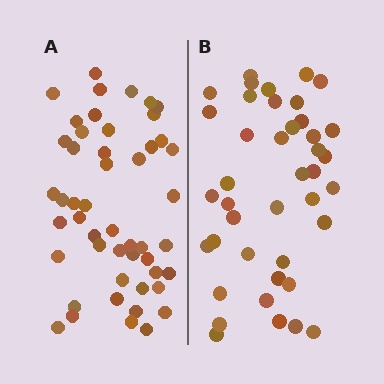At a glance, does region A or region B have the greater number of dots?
Region A (the left region) has more dots.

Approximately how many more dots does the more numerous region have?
Region A has roughly 8 or so more dots than region B.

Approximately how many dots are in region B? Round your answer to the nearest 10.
About 40 dots. (The exact count is 41, which rounds to 40.)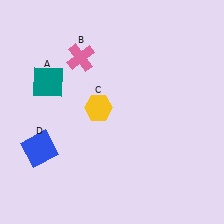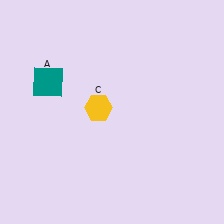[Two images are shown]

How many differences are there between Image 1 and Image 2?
There are 2 differences between the two images.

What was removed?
The pink cross (B), the blue square (D) were removed in Image 2.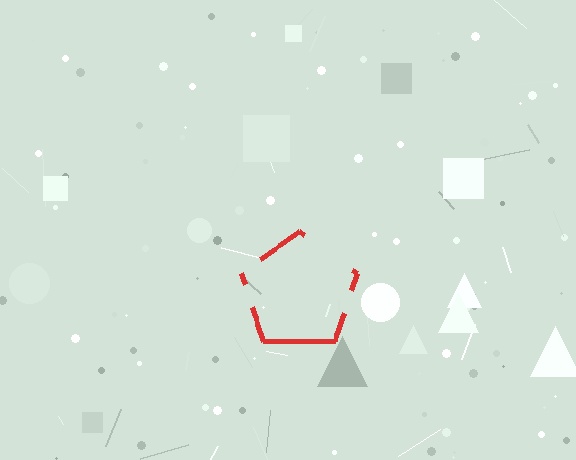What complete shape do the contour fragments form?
The contour fragments form a pentagon.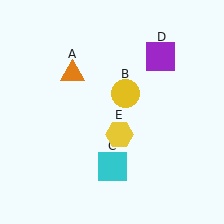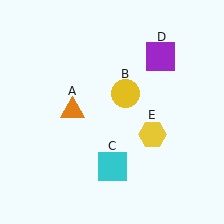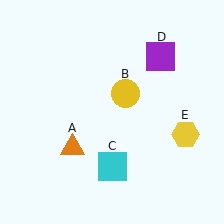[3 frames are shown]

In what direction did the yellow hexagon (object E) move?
The yellow hexagon (object E) moved right.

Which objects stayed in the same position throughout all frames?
Yellow circle (object B) and cyan square (object C) and purple square (object D) remained stationary.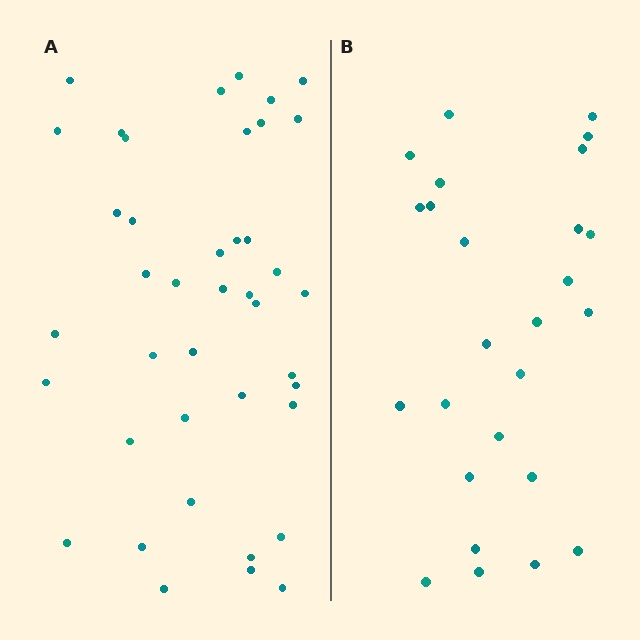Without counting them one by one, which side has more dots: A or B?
Region A (the left region) has more dots.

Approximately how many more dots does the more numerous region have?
Region A has approximately 15 more dots than region B.